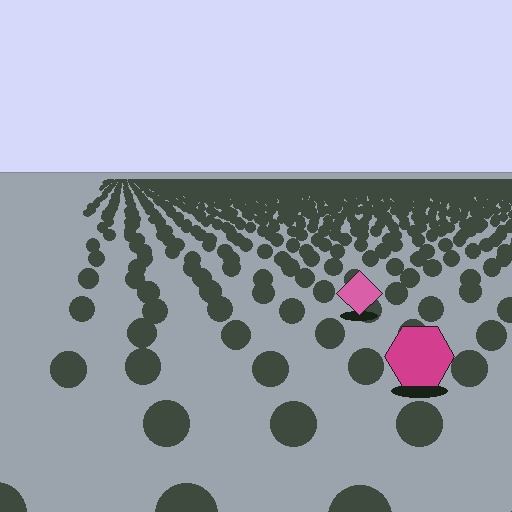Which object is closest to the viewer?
The magenta hexagon is closest. The texture marks near it are larger and more spread out.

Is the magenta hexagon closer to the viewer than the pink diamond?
Yes. The magenta hexagon is closer — you can tell from the texture gradient: the ground texture is coarser near it.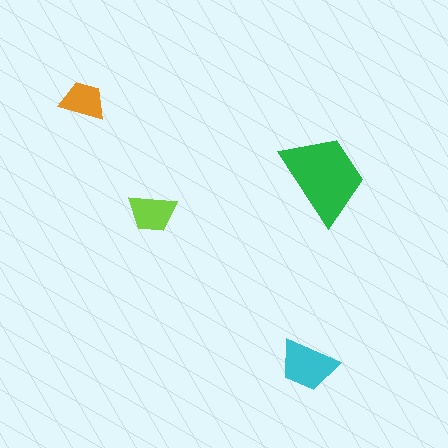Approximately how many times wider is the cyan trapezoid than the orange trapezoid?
About 1.5 times wider.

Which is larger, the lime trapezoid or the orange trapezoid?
The lime one.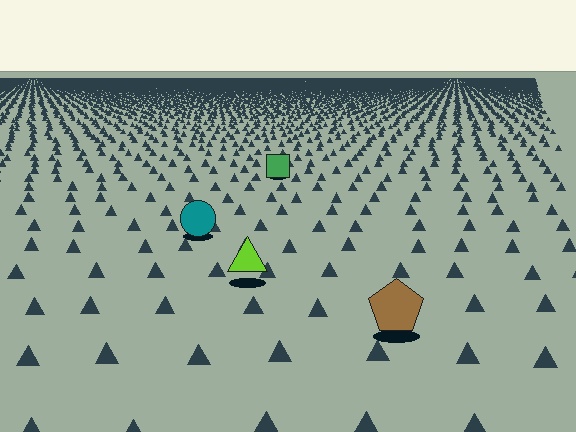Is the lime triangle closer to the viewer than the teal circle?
Yes. The lime triangle is closer — you can tell from the texture gradient: the ground texture is coarser near it.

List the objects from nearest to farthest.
From nearest to farthest: the brown pentagon, the lime triangle, the teal circle, the green square.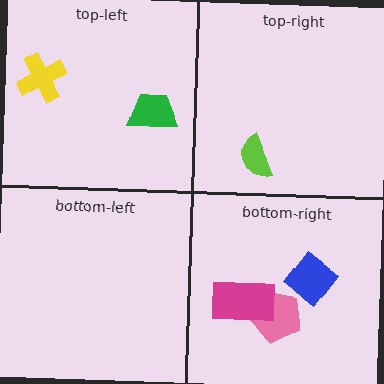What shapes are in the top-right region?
The lime semicircle.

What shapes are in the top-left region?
The green trapezoid, the yellow cross.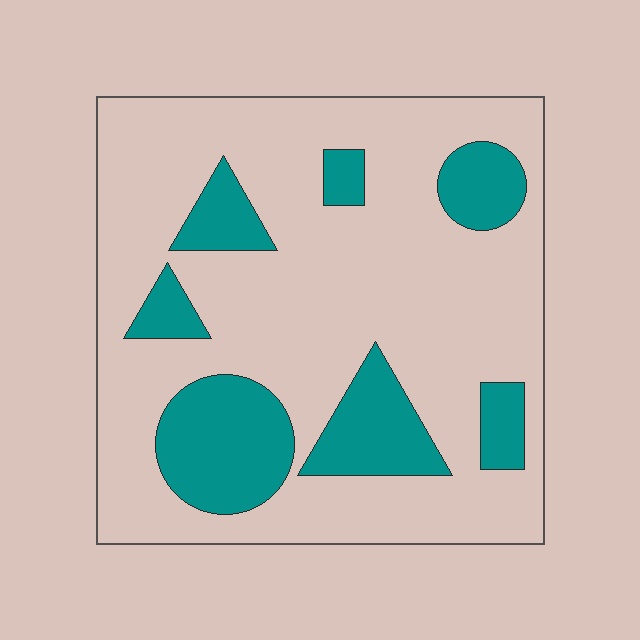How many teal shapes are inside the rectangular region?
7.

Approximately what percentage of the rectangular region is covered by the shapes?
Approximately 25%.